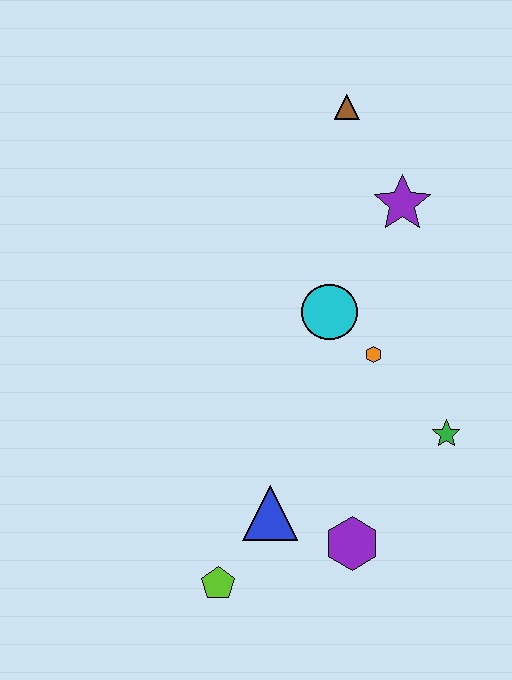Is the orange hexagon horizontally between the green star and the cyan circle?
Yes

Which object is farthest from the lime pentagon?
The brown triangle is farthest from the lime pentagon.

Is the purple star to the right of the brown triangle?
Yes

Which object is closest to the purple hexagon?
The blue triangle is closest to the purple hexagon.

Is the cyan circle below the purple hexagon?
No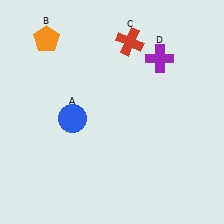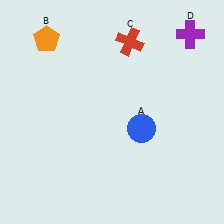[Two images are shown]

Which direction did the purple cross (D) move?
The purple cross (D) moved right.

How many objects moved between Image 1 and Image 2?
2 objects moved between the two images.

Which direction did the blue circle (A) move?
The blue circle (A) moved right.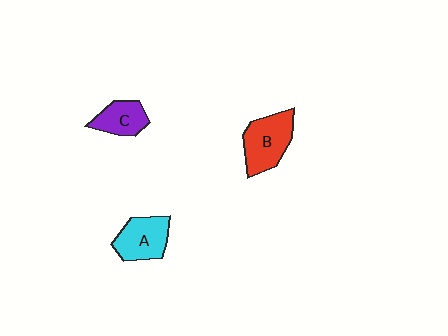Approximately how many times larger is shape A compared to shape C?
Approximately 1.3 times.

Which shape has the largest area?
Shape B (red).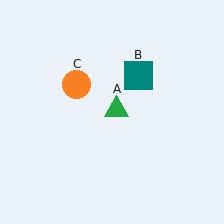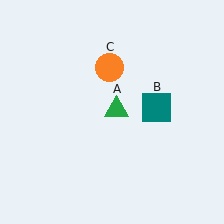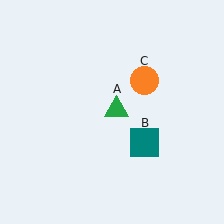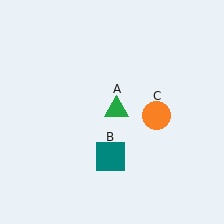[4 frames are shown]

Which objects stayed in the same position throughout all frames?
Green triangle (object A) remained stationary.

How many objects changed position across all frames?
2 objects changed position: teal square (object B), orange circle (object C).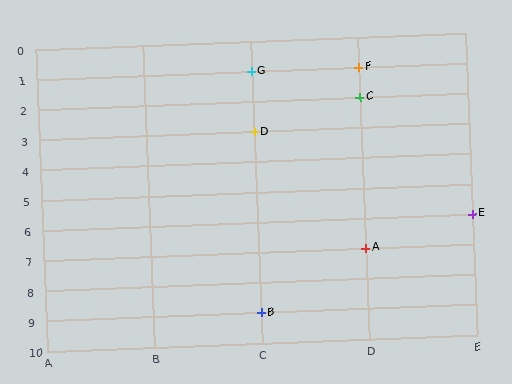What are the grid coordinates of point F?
Point F is at grid coordinates (D, 1).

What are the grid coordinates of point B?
Point B is at grid coordinates (C, 9).